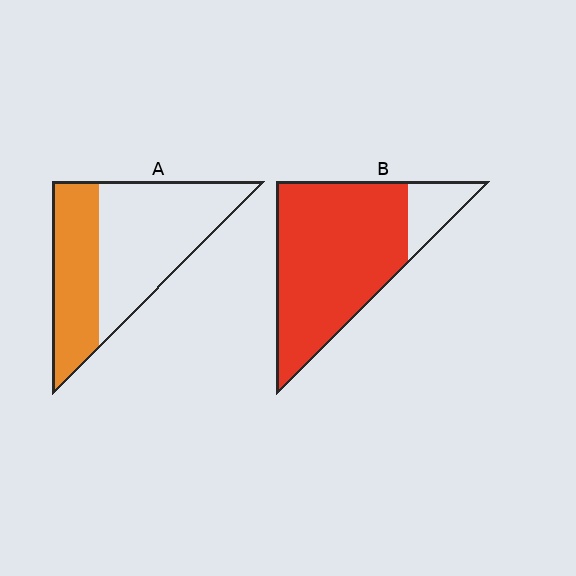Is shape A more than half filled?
No.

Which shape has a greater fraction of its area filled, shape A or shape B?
Shape B.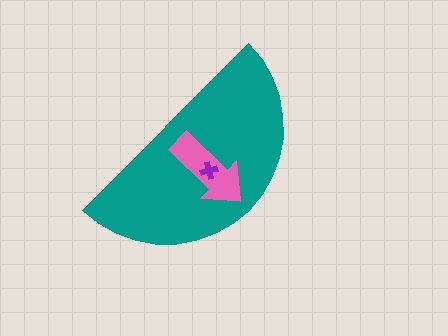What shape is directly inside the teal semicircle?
The pink arrow.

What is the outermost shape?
The teal semicircle.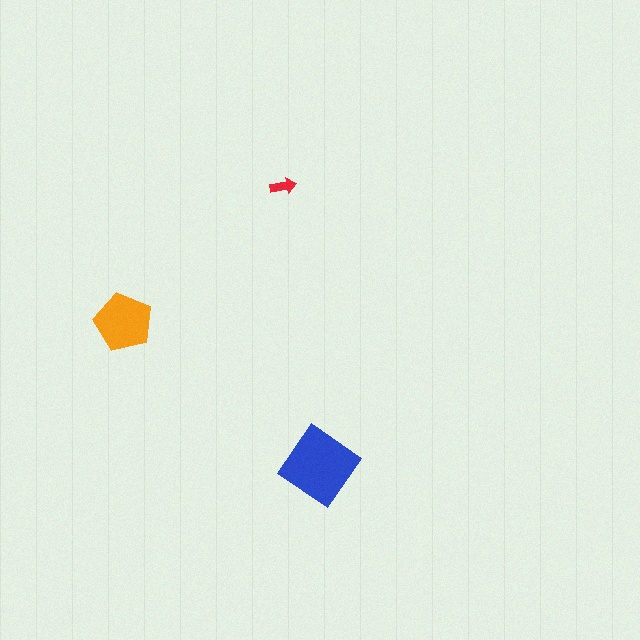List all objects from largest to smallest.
The blue diamond, the orange pentagon, the red arrow.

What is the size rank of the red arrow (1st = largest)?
3rd.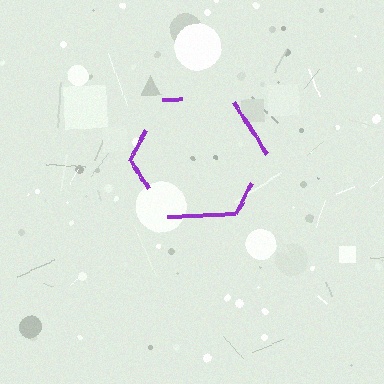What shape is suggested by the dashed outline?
The dashed outline suggests a hexagon.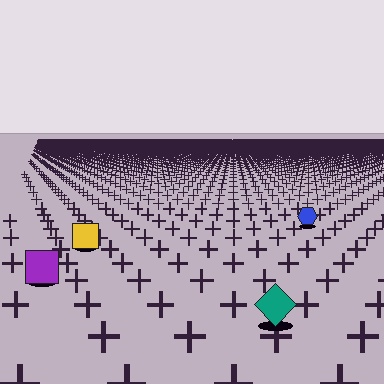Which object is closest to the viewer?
The teal diamond is closest. The texture marks near it are larger and more spread out.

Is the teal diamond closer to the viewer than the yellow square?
Yes. The teal diamond is closer — you can tell from the texture gradient: the ground texture is coarser near it.